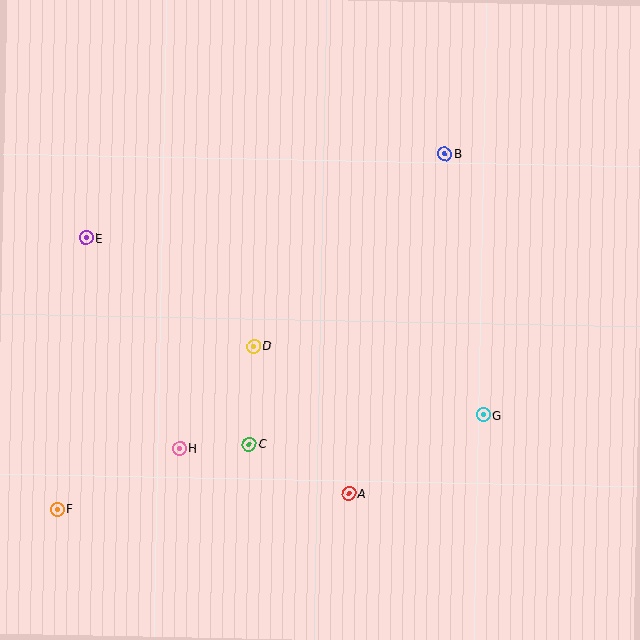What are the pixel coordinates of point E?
Point E is at (86, 238).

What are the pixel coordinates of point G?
Point G is at (484, 415).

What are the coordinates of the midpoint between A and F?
The midpoint between A and F is at (203, 501).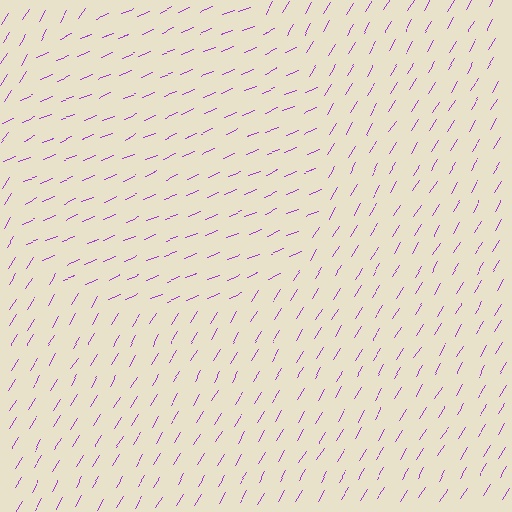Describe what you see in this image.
The image is filled with small purple line segments. A circle region in the image has lines oriented differently from the surrounding lines, creating a visible texture boundary.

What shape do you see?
I see a circle.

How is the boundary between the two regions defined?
The boundary is defined purely by a change in line orientation (approximately 37 degrees difference). All lines are the same color and thickness.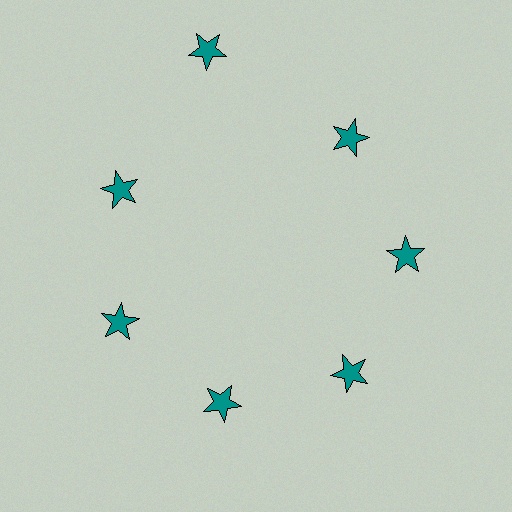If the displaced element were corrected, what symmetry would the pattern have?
It would have 7-fold rotational symmetry — the pattern would map onto itself every 51 degrees.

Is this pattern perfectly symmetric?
No. The 7 teal stars are arranged in a ring, but one element near the 12 o'clock position is pushed outward from the center, breaking the 7-fold rotational symmetry.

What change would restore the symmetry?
The symmetry would be restored by moving it inward, back onto the ring so that all 7 stars sit at equal angles and equal distance from the center.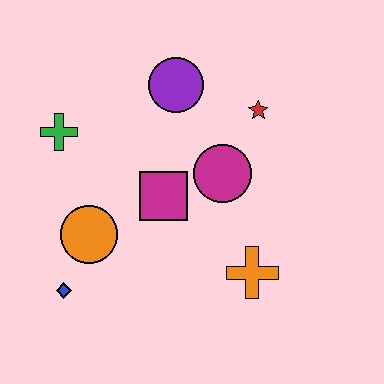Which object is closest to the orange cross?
The magenta circle is closest to the orange cross.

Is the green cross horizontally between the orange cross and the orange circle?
No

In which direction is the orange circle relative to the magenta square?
The orange circle is to the left of the magenta square.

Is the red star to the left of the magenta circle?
No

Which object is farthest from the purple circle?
The blue diamond is farthest from the purple circle.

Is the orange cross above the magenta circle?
No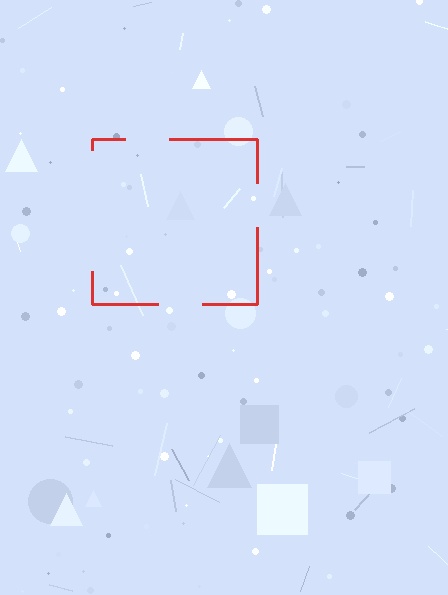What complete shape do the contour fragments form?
The contour fragments form a square.